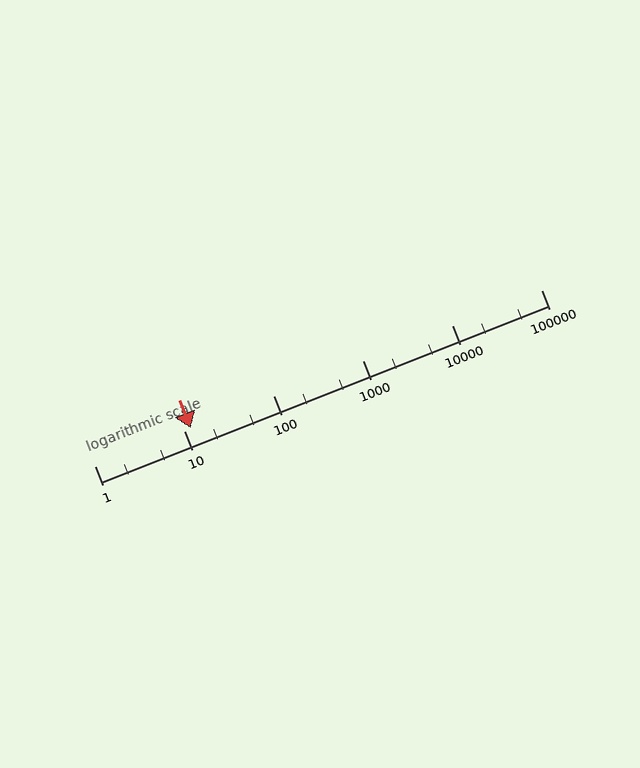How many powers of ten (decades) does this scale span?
The scale spans 5 decades, from 1 to 100000.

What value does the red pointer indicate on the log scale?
The pointer indicates approximately 12.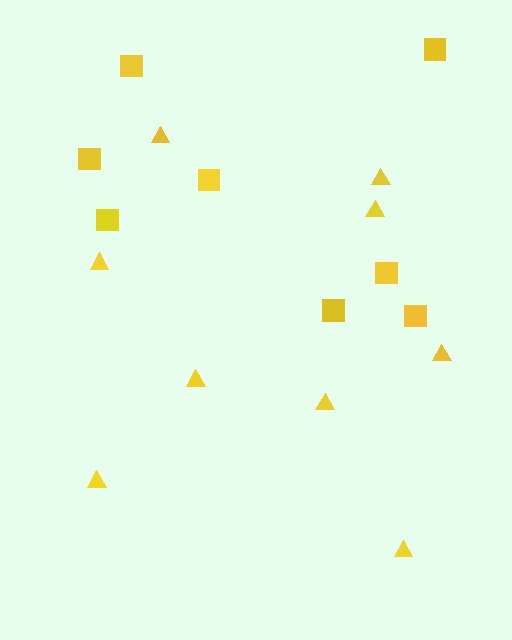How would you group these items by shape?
There are 2 groups: one group of triangles (9) and one group of squares (8).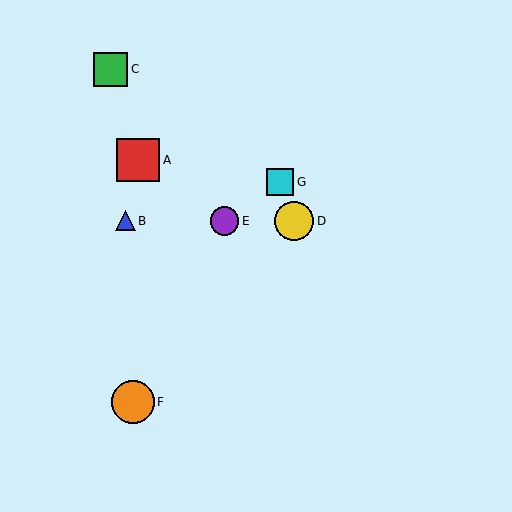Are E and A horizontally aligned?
No, E is at y≈221 and A is at y≈160.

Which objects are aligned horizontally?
Objects B, D, E are aligned horizontally.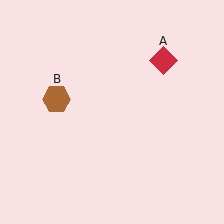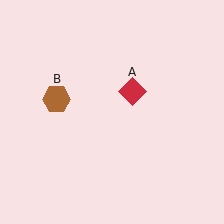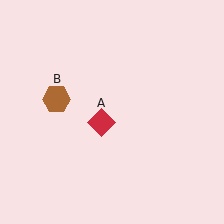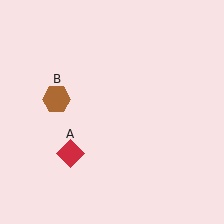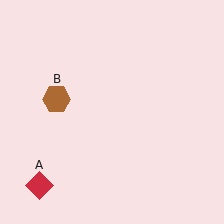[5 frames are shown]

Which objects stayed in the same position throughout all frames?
Brown hexagon (object B) remained stationary.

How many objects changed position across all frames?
1 object changed position: red diamond (object A).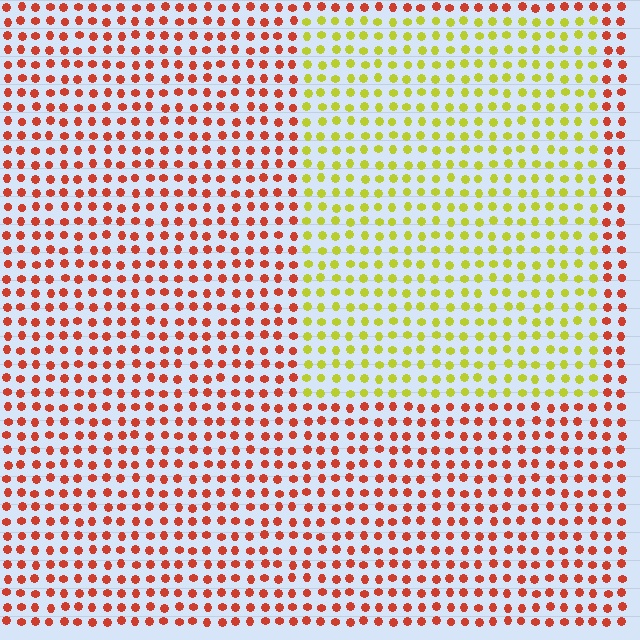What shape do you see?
I see a rectangle.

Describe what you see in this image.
The image is filled with small red elements in a uniform arrangement. A rectangle-shaped region is visible where the elements are tinted to a slightly different hue, forming a subtle color boundary.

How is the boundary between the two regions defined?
The boundary is defined purely by a slight shift in hue (about 62 degrees). Spacing, size, and orientation are identical on both sides.